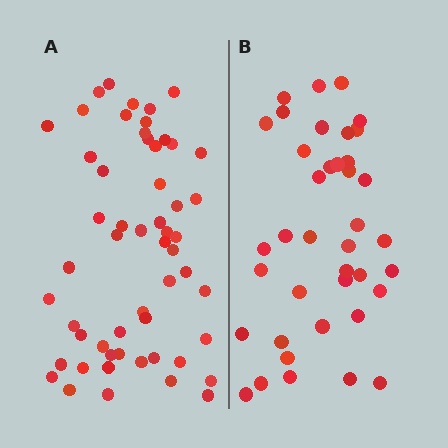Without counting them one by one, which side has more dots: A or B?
Region A (the left region) has more dots.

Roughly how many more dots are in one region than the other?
Region A has approximately 15 more dots than region B.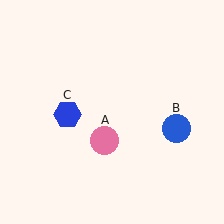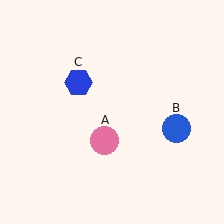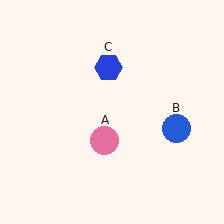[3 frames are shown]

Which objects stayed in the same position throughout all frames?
Pink circle (object A) and blue circle (object B) remained stationary.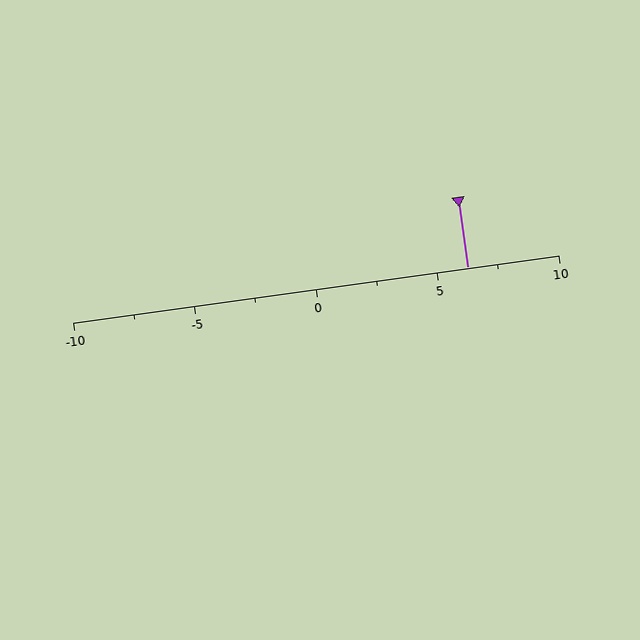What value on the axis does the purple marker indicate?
The marker indicates approximately 6.2.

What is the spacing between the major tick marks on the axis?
The major ticks are spaced 5 apart.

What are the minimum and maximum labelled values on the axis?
The axis runs from -10 to 10.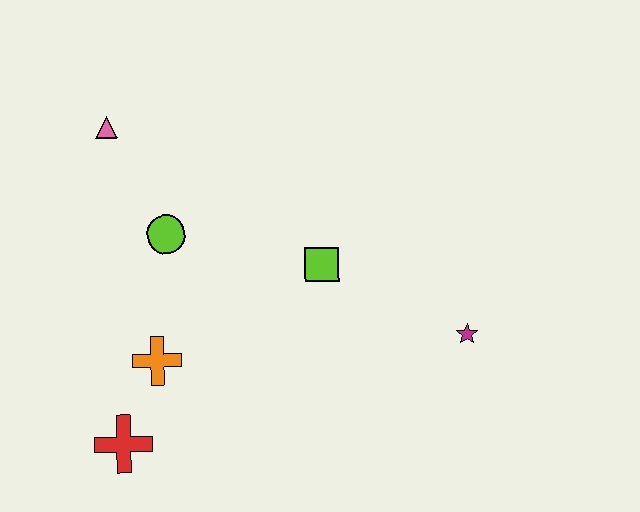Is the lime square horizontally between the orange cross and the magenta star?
Yes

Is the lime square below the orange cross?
No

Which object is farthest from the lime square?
The red cross is farthest from the lime square.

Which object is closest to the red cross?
The orange cross is closest to the red cross.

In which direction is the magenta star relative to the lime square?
The magenta star is to the right of the lime square.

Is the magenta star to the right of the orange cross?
Yes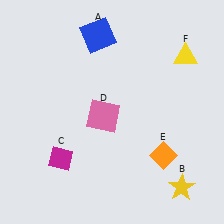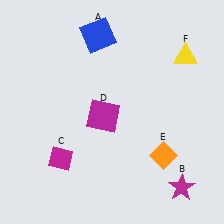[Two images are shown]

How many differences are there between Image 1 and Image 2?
There are 2 differences between the two images.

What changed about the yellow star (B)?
In Image 1, B is yellow. In Image 2, it changed to magenta.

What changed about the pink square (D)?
In Image 1, D is pink. In Image 2, it changed to magenta.